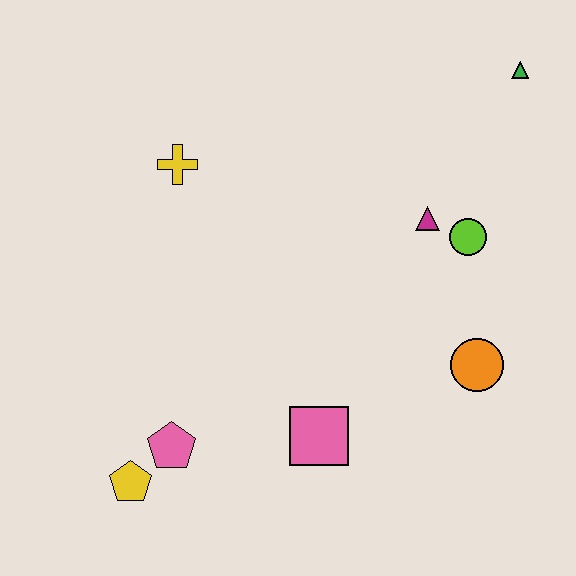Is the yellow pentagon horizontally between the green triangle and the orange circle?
No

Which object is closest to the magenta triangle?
The lime circle is closest to the magenta triangle.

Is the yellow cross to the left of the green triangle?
Yes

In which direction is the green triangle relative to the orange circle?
The green triangle is above the orange circle.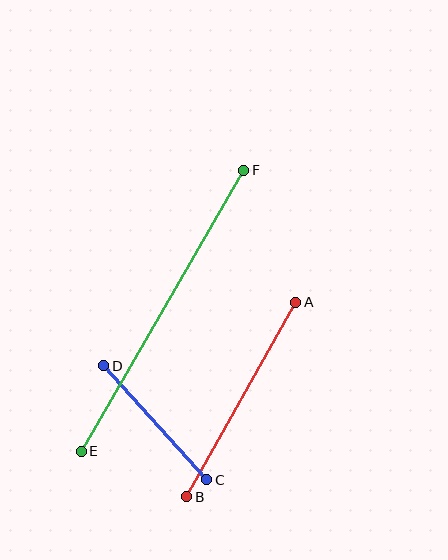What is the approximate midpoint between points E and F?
The midpoint is at approximately (162, 311) pixels.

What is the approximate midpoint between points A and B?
The midpoint is at approximately (241, 400) pixels.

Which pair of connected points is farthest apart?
Points E and F are farthest apart.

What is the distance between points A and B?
The distance is approximately 223 pixels.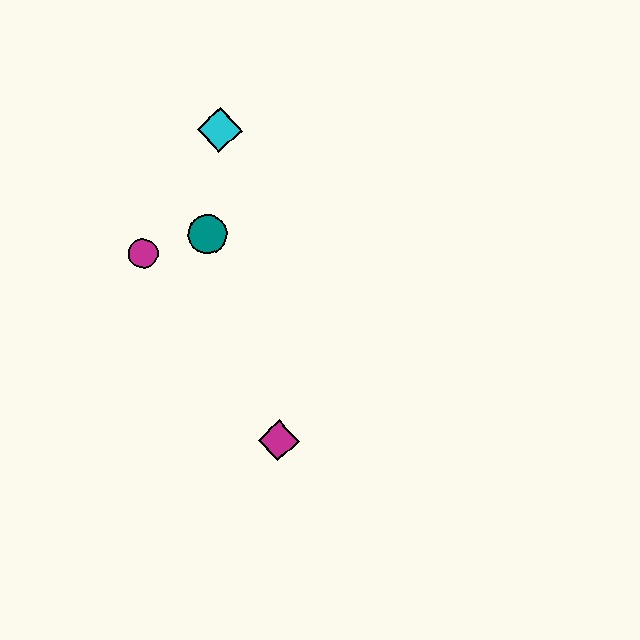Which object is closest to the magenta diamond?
The teal circle is closest to the magenta diamond.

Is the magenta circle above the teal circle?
No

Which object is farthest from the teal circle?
The magenta diamond is farthest from the teal circle.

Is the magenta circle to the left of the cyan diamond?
Yes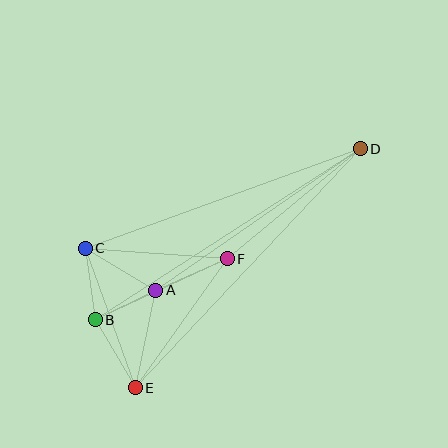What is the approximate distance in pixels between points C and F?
The distance between C and F is approximately 143 pixels.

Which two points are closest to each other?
Points A and B are closest to each other.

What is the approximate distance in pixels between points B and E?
The distance between B and E is approximately 79 pixels.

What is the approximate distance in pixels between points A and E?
The distance between A and E is approximately 100 pixels.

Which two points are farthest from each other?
Points D and E are farthest from each other.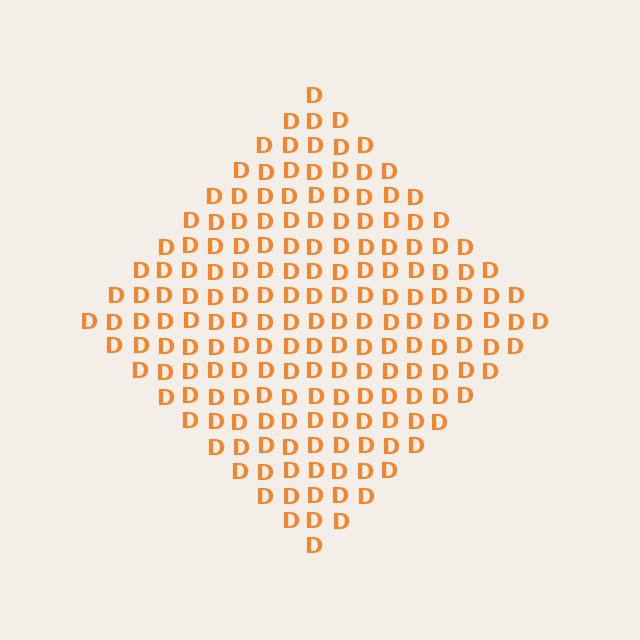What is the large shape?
The large shape is a diamond.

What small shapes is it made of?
It is made of small letter D's.